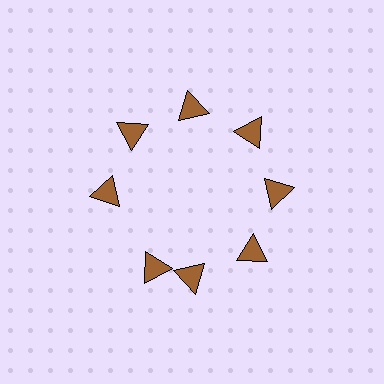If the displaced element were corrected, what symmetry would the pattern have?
It would have 8-fold rotational symmetry — the pattern would map onto itself every 45 degrees.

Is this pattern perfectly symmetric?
No. The 8 brown triangles are arranged in a ring, but one element near the 8 o'clock position is rotated out of alignment along the ring, breaking the 8-fold rotational symmetry.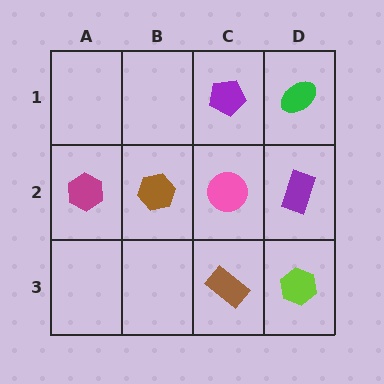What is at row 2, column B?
A brown hexagon.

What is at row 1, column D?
A green ellipse.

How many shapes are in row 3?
2 shapes.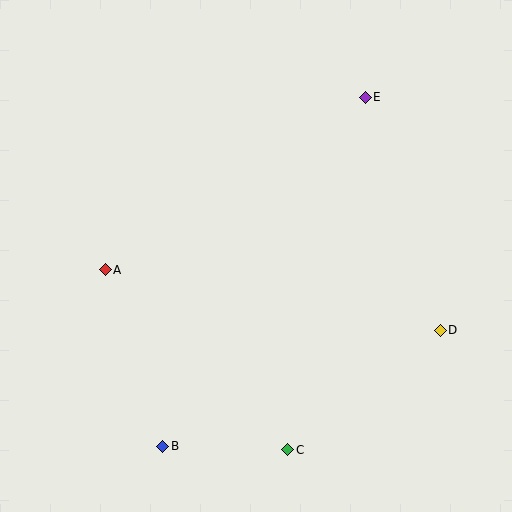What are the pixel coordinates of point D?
Point D is at (440, 330).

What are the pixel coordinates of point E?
Point E is at (365, 97).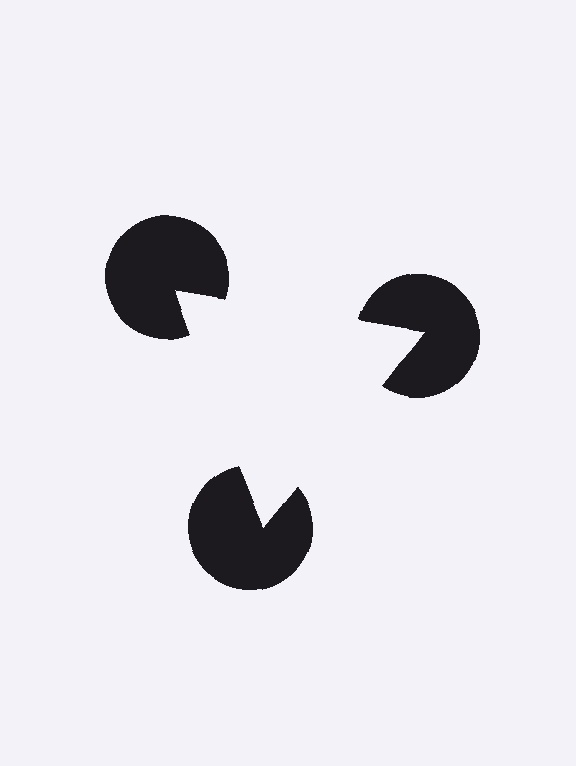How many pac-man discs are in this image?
There are 3 — one at each vertex of the illusory triangle.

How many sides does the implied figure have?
3 sides.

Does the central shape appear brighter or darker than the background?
It typically appears slightly brighter than the background, even though no actual brightness change is drawn.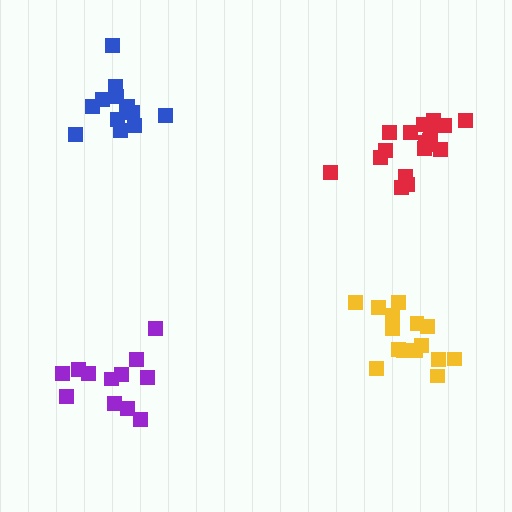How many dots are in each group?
Group 1: 18 dots, Group 2: 12 dots, Group 3: 15 dots, Group 4: 14 dots (59 total).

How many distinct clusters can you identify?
There are 4 distinct clusters.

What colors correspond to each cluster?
The clusters are colored: red, purple, yellow, blue.